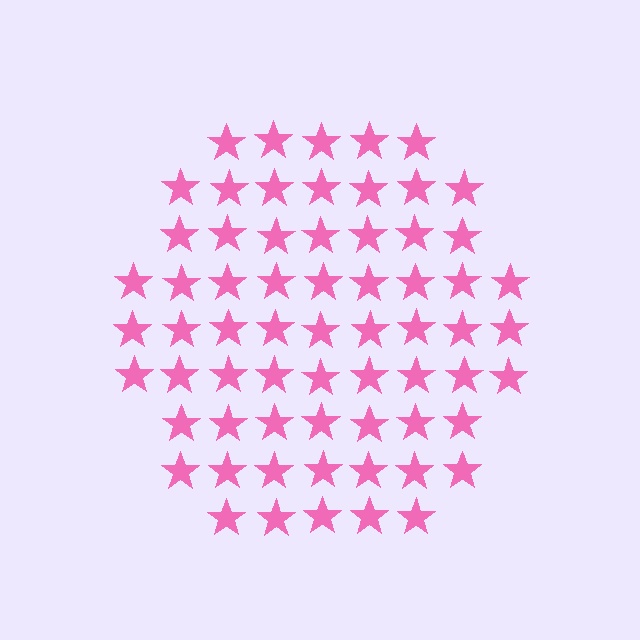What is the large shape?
The large shape is a hexagon.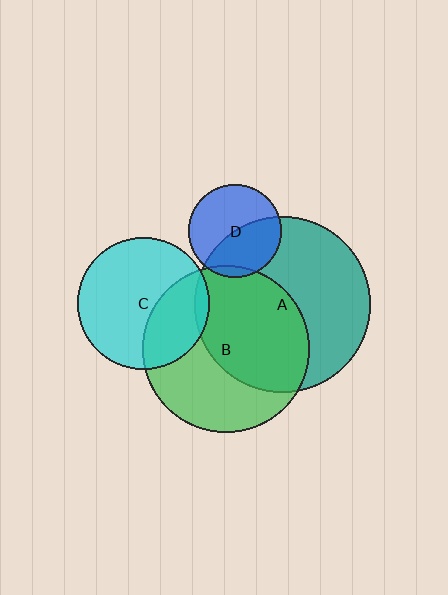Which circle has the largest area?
Circle A (teal).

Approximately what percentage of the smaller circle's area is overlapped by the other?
Approximately 50%.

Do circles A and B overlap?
Yes.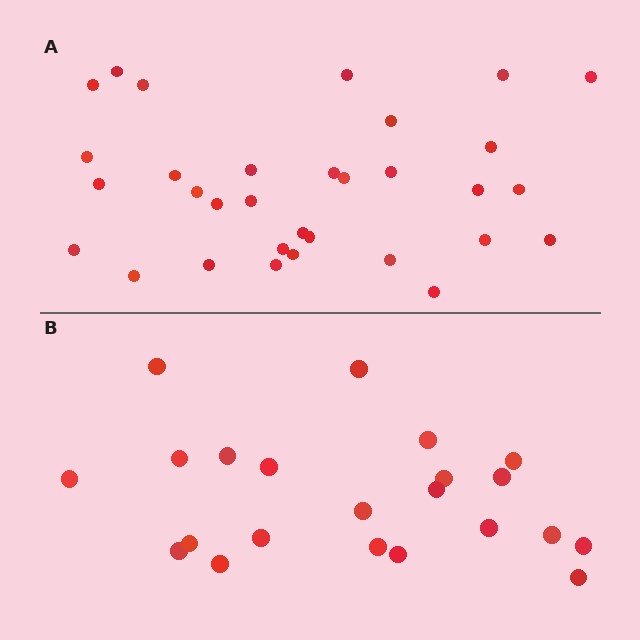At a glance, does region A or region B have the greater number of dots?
Region A (the top region) has more dots.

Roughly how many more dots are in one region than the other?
Region A has roughly 10 or so more dots than region B.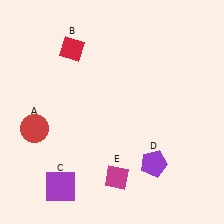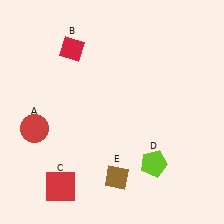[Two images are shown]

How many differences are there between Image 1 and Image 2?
There are 3 differences between the two images.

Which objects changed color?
C changed from purple to red. D changed from purple to lime. E changed from magenta to brown.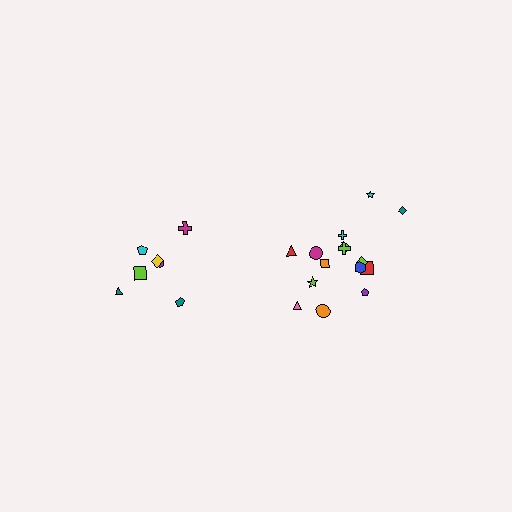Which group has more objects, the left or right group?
The right group.